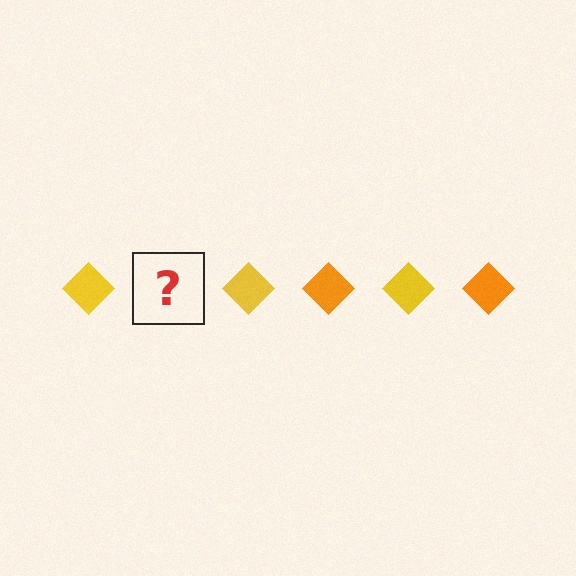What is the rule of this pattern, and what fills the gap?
The rule is that the pattern cycles through yellow, orange diamonds. The gap should be filled with an orange diamond.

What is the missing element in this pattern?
The missing element is an orange diamond.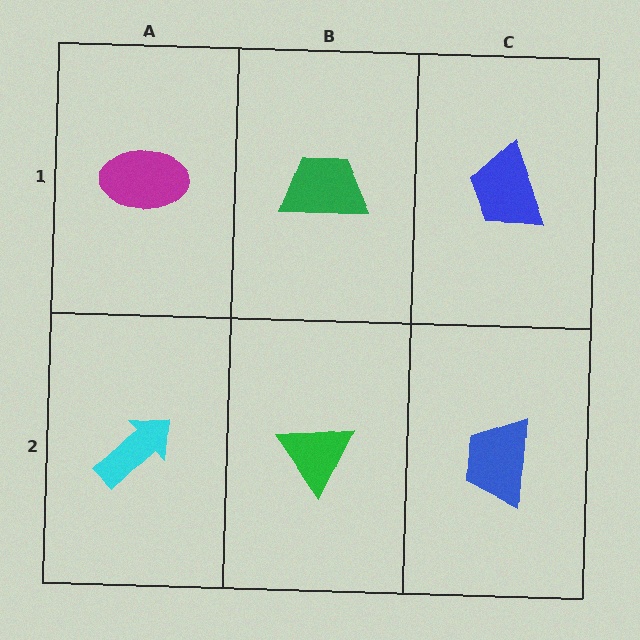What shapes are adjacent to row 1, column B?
A green triangle (row 2, column B), a magenta ellipse (row 1, column A), a blue trapezoid (row 1, column C).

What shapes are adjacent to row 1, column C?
A blue trapezoid (row 2, column C), a green trapezoid (row 1, column B).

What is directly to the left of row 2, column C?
A green triangle.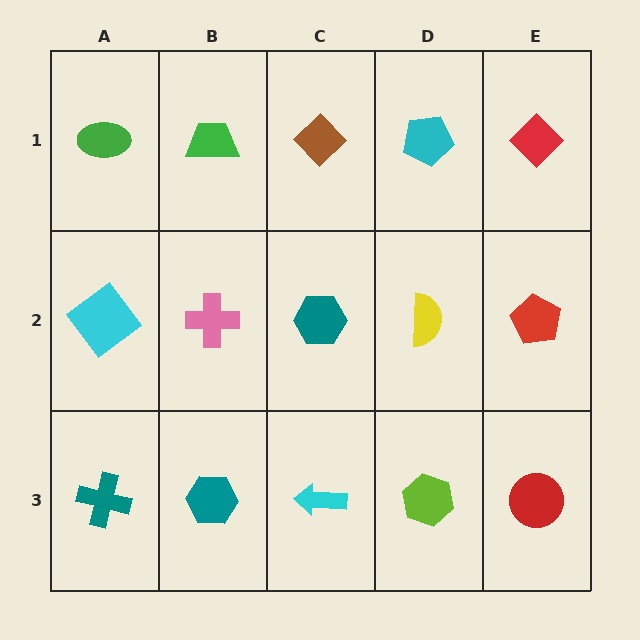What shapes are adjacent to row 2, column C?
A brown diamond (row 1, column C), a cyan arrow (row 3, column C), a pink cross (row 2, column B), a yellow semicircle (row 2, column D).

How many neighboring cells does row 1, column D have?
3.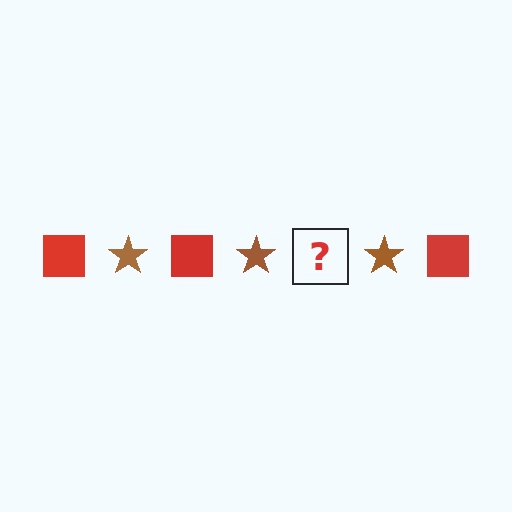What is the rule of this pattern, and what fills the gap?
The rule is that the pattern alternates between red square and brown star. The gap should be filled with a red square.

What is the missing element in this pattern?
The missing element is a red square.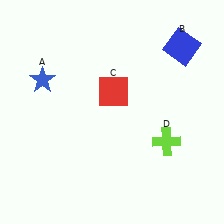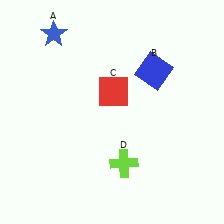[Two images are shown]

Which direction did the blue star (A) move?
The blue star (A) moved up.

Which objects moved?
The objects that moved are: the blue star (A), the blue square (B), the lime cross (D).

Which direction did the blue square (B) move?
The blue square (B) moved left.